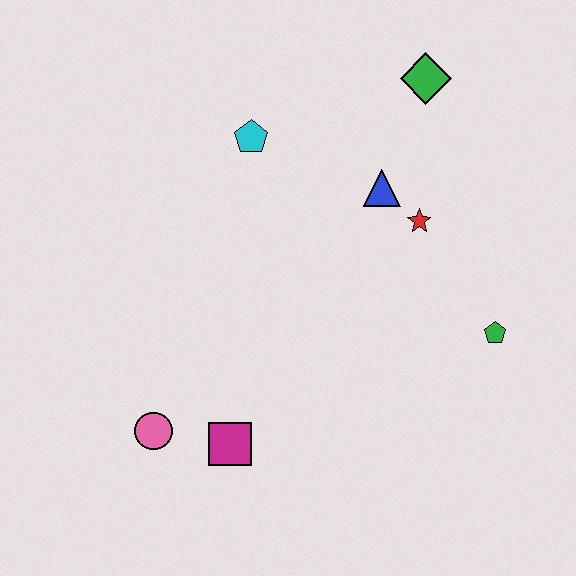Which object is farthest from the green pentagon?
The pink circle is farthest from the green pentagon.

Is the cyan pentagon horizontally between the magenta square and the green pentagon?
Yes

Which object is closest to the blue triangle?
The red star is closest to the blue triangle.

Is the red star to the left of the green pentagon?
Yes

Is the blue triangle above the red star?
Yes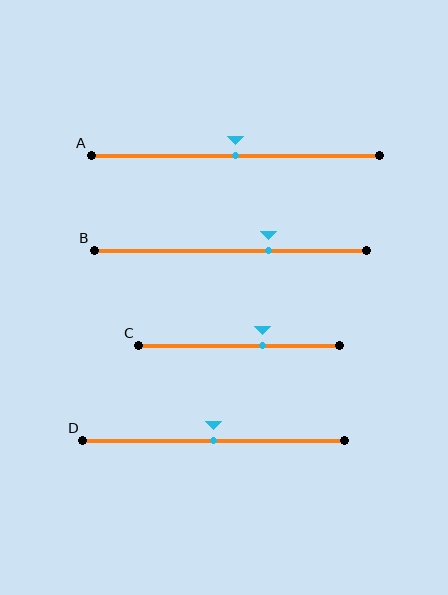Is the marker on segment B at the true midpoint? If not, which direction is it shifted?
No, the marker on segment B is shifted to the right by about 14% of the segment length.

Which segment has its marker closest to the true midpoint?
Segment A has its marker closest to the true midpoint.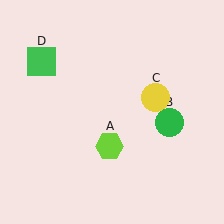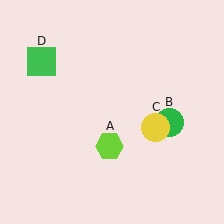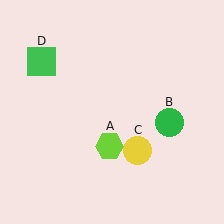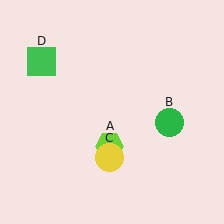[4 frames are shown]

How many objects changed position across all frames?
1 object changed position: yellow circle (object C).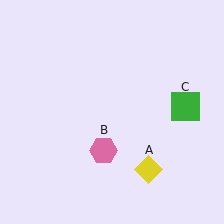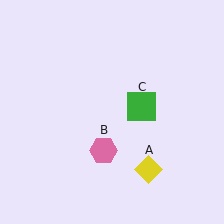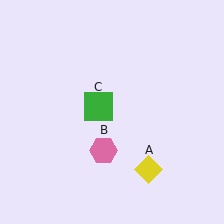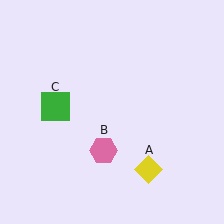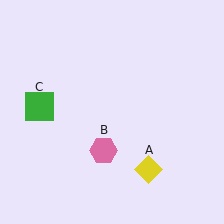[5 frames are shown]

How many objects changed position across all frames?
1 object changed position: green square (object C).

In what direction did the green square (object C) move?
The green square (object C) moved left.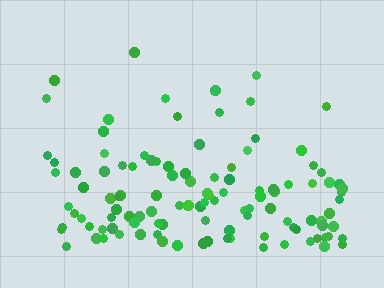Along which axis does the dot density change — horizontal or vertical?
Vertical.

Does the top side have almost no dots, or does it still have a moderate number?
Still a moderate number, just noticeably fewer than the bottom.